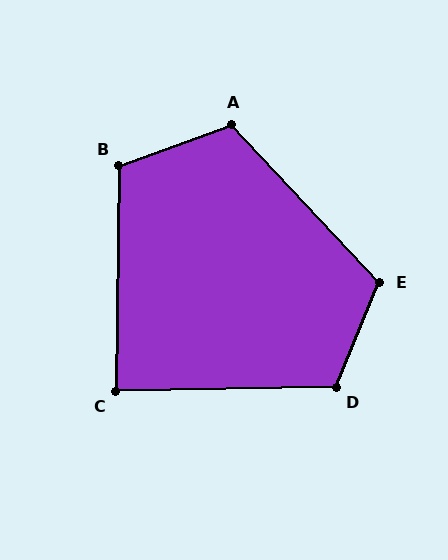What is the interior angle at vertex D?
Approximately 113 degrees (obtuse).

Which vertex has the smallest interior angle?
C, at approximately 88 degrees.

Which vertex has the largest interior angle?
E, at approximately 114 degrees.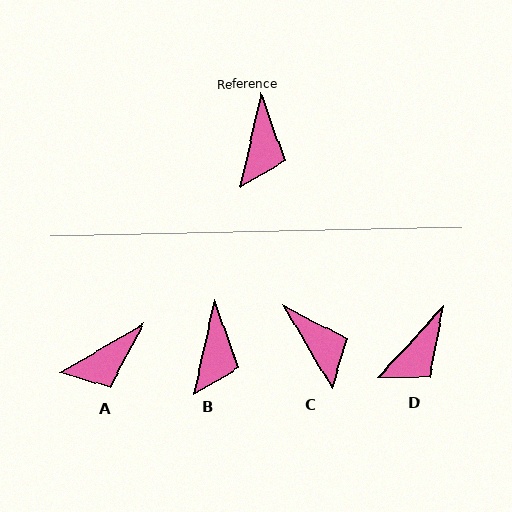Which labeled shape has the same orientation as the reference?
B.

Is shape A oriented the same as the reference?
No, it is off by about 47 degrees.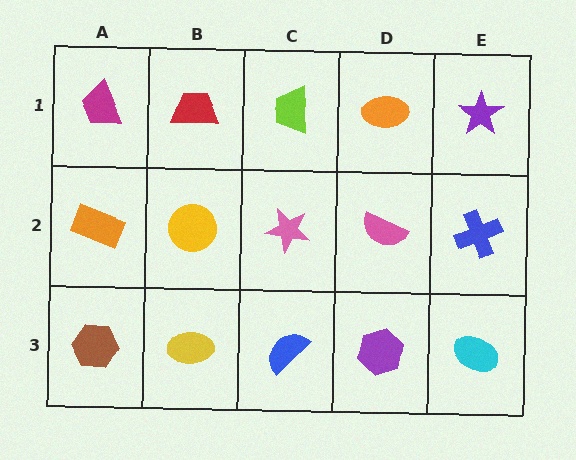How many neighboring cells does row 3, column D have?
3.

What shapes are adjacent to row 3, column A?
An orange rectangle (row 2, column A), a yellow ellipse (row 3, column B).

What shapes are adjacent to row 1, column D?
A pink semicircle (row 2, column D), a lime trapezoid (row 1, column C), a purple star (row 1, column E).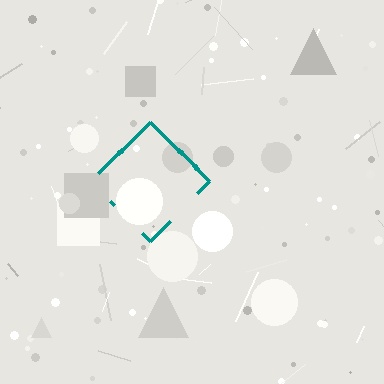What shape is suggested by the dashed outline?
The dashed outline suggests a diamond.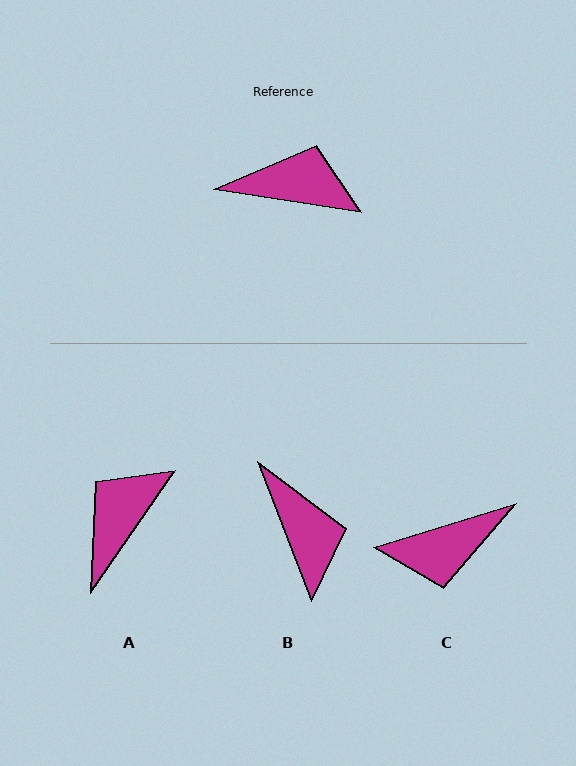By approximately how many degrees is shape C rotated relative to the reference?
Approximately 154 degrees clockwise.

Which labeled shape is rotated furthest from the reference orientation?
C, about 154 degrees away.